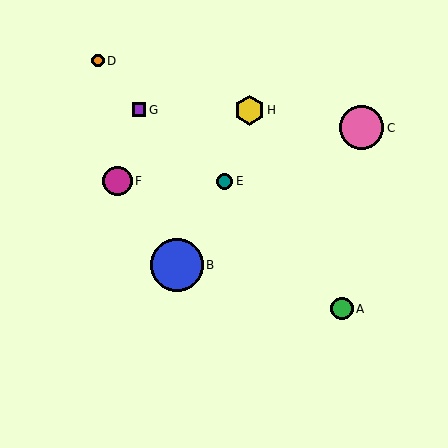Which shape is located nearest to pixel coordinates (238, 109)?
The yellow hexagon (labeled H) at (249, 110) is nearest to that location.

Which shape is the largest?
The blue circle (labeled B) is the largest.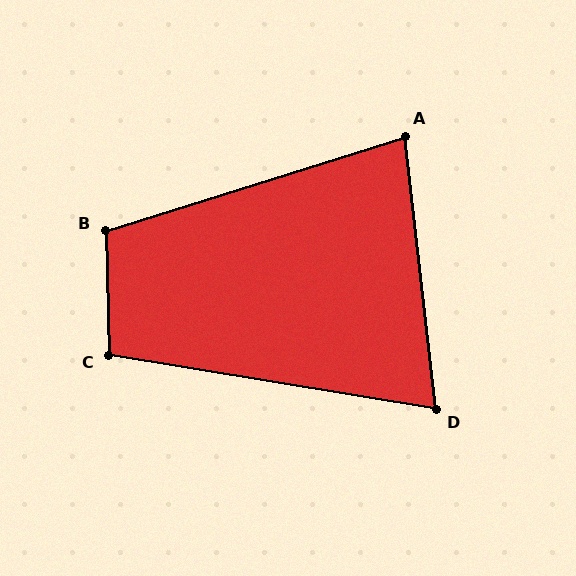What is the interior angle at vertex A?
Approximately 79 degrees (acute).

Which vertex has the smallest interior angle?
D, at approximately 74 degrees.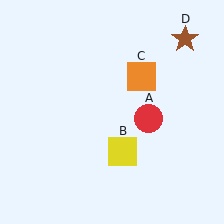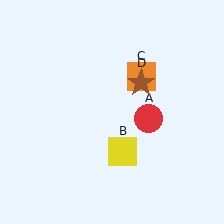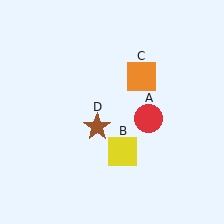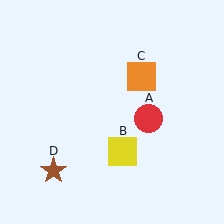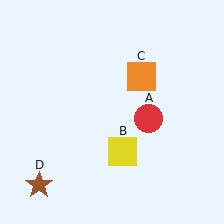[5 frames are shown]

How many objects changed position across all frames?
1 object changed position: brown star (object D).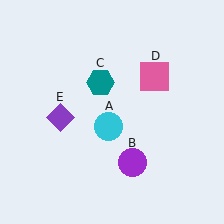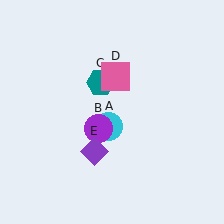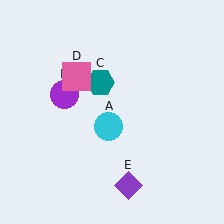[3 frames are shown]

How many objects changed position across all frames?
3 objects changed position: purple circle (object B), pink square (object D), purple diamond (object E).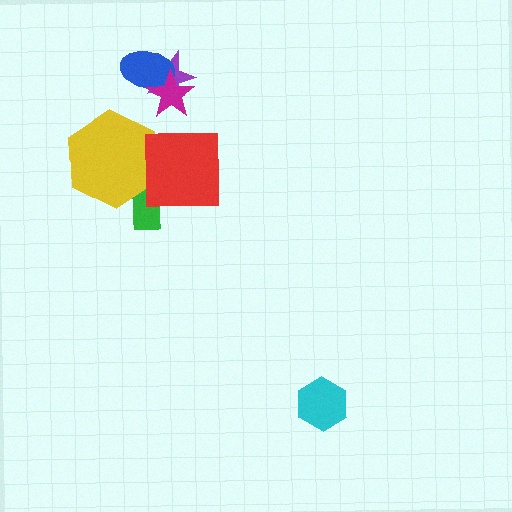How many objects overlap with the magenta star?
2 objects overlap with the magenta star.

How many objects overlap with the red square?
2 objects overlap with the red square.